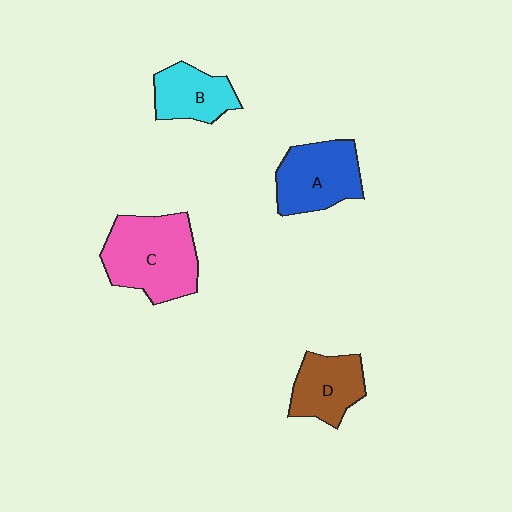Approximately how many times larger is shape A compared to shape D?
Approximately 1.2 times.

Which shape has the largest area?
Shape C (pink).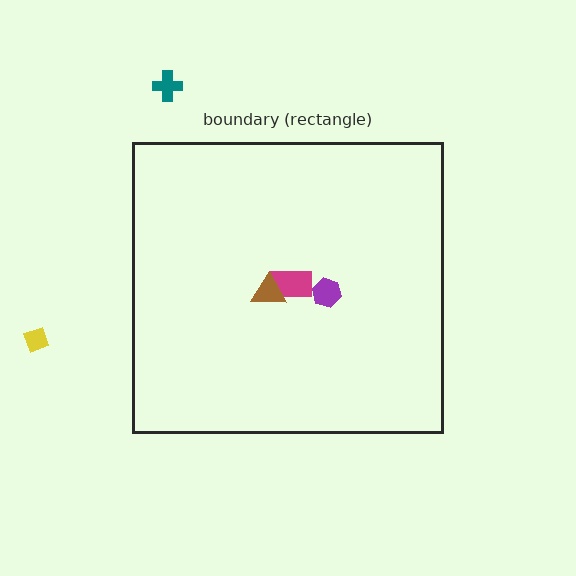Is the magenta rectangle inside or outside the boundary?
Inside.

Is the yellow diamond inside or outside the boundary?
Outside.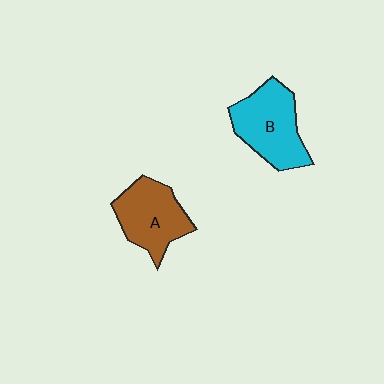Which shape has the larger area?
Shape B (cyan).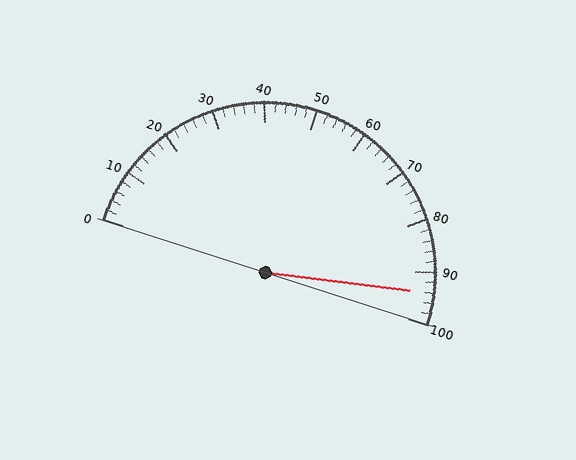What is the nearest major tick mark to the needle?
The nearest major tick mark is 90.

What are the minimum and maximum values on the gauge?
The gauge ranges from 0 to 100.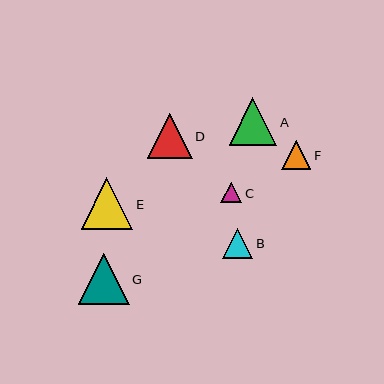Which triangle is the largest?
Triangle E is the largest with a size of approximately 52 pixels.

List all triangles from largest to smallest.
From largest to smallest: E, G, A, D, B, F, C.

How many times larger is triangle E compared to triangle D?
Triangle E is approximately 1.1 times the size of triangle D.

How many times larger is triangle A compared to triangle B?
Triangle A is approximately 1.6 times the size of triangle B.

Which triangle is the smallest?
Triangle C is the smallest with a size of approximately 21 pixels.